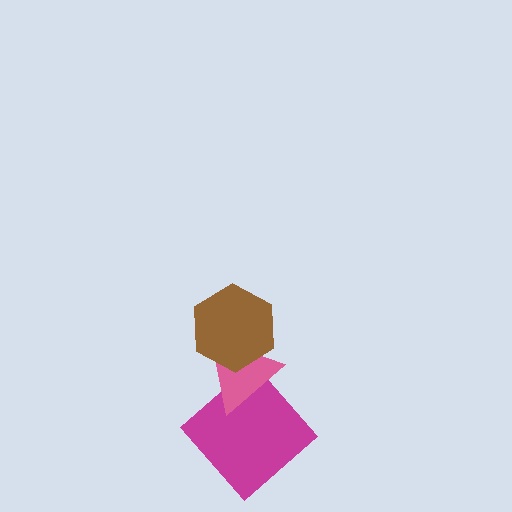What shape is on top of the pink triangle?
The brown hexagon is on top of the pink triangle.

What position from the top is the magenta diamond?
The magenta diamond is 3rd from the top.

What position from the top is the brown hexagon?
The brown hexagon is 1st from the top.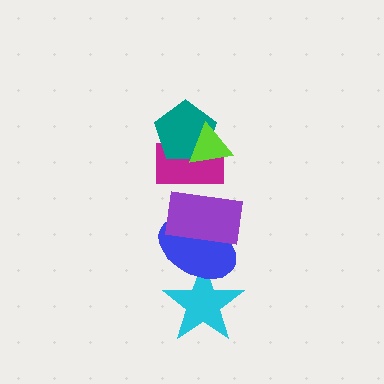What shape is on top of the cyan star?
The blue ellipse is on top of the cyan star.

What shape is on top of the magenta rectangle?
The teal pentagon is on top of the magenta rectangle.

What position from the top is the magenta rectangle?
The magenta rectangle is 3rd from the top.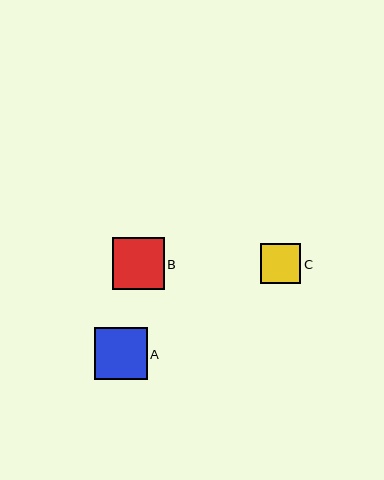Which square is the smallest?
Square C is the smallest with a size of approximately 40 pixels.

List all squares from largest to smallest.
From largest to smallest: B, A, C.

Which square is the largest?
Square B is the largest with a size of approximately 52 pixels.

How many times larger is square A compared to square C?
Square A is approximately 1.3 times the size of square C.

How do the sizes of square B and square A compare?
Square B and square A are approximately the same size.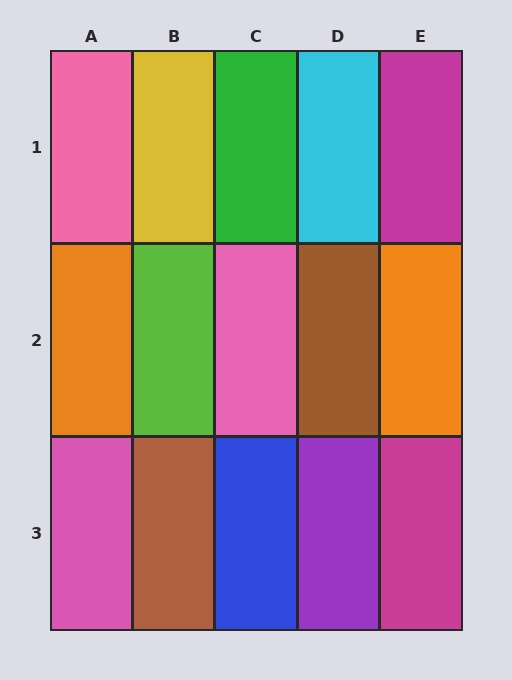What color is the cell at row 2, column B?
Lime.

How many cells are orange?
2 cells are orange.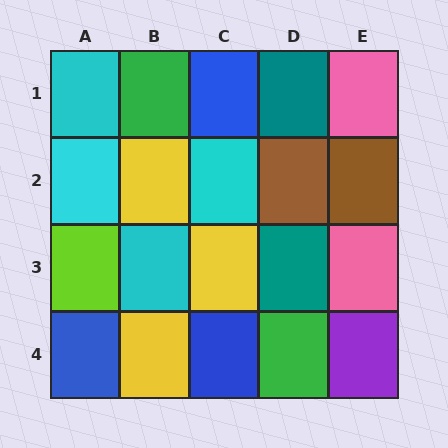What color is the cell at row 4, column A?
Blue.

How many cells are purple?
1 cell is purple.